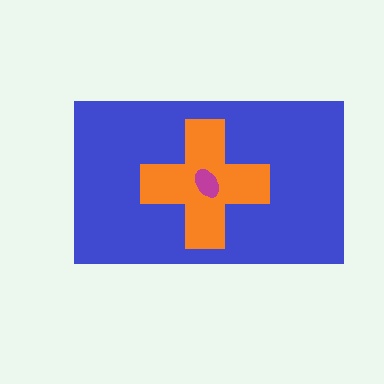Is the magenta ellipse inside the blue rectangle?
Yes.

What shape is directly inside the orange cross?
The magenta ellipse.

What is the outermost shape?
The blue rectangle.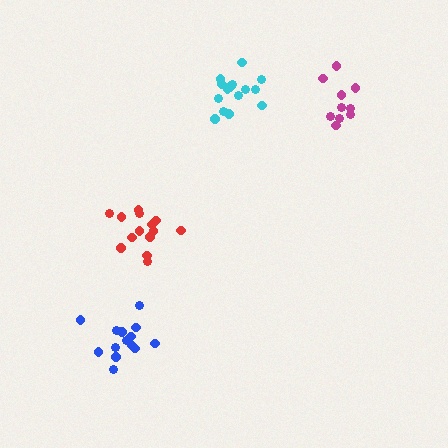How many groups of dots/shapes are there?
There are 4 groups.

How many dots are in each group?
Group 1: 16 dots, Group 2: 14 dots, Group 3: 14 dots, Group 4: 10 dots (54 total).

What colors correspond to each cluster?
The clusters are colored: cyan, blue, red, magenta.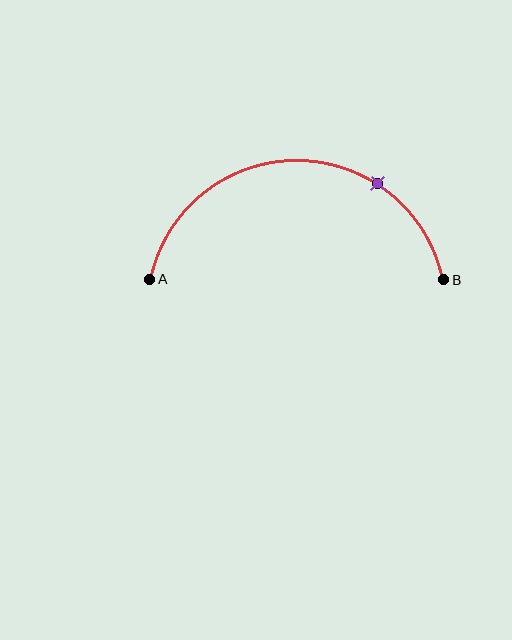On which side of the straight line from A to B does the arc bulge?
The arc bulges above the straight line connecting A and B.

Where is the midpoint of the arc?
The arc midpoint is the point on the curve farthest from the straight line joining A and B. It sits above that line.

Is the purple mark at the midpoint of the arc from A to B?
No. The purple mark lies on the arc but is closer to endpoint B. The arc midpoint would be at the point on the curve equidistant along the arc from both A and B.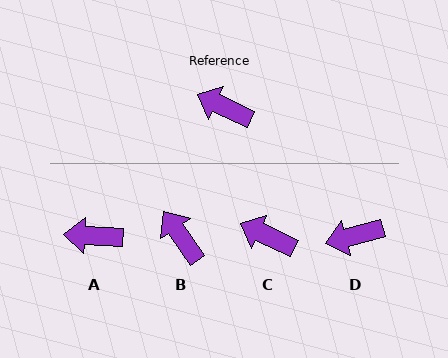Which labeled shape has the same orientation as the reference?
C.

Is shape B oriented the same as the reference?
No, it is off by about 30 degrees.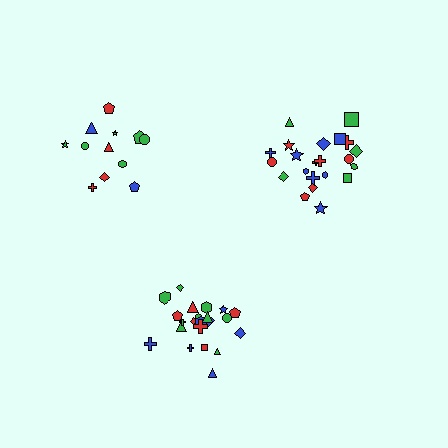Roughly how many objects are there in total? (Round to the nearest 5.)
Roughly 55 objects in total.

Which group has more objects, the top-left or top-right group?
The top-right group.